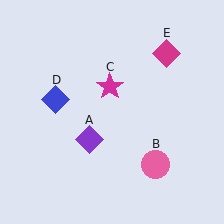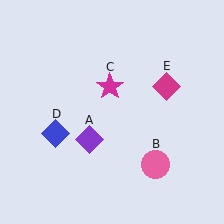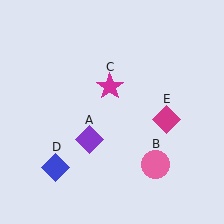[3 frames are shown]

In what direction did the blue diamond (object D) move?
The blue diamond (object D) moved down.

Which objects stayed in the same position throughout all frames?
Purple diamond (object A) and pink circle (object B) and magenta star (object C) remained stationary.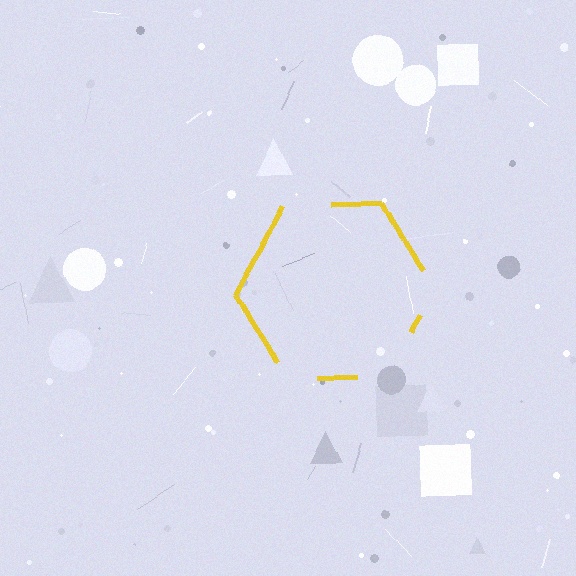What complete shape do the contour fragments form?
The contour fragments form a hexagon.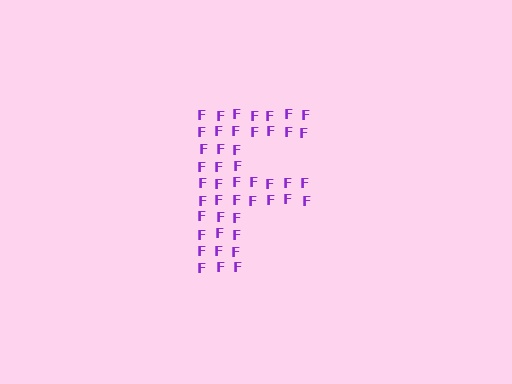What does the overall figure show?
The overall figure shows the letter F.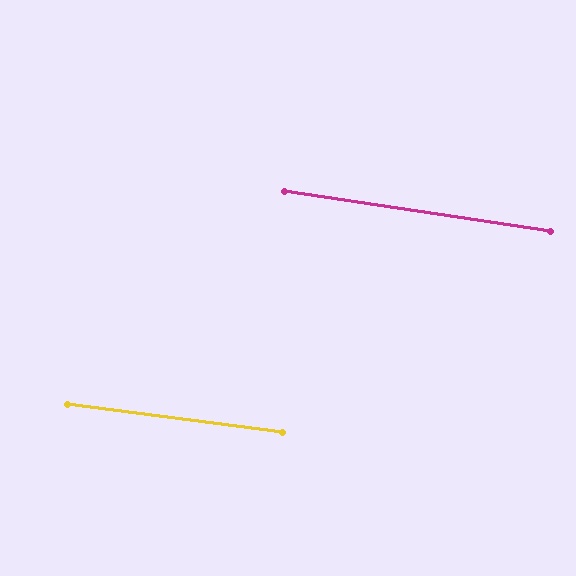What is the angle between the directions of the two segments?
Approximately 1 degree.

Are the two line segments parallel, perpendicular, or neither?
Parallel — their directions differ by only 1.0°.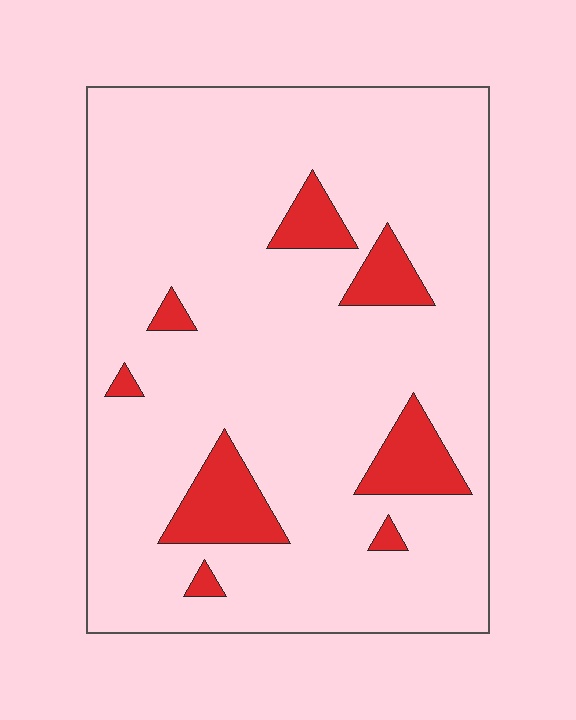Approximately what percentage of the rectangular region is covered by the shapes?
Approximately 10%.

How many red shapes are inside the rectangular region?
8.